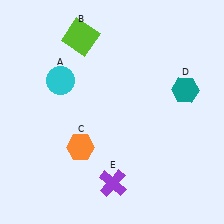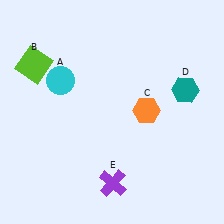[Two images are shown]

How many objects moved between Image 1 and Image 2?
2 objects moved between the two images.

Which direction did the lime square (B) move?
The lime square (B) moved left.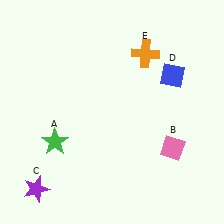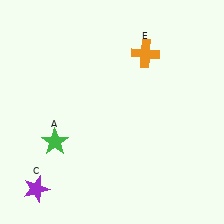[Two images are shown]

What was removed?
The pink diamond (B), the blue diamond (D) were removed in Image 2.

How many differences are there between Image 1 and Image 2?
There are 2 differences between the two images.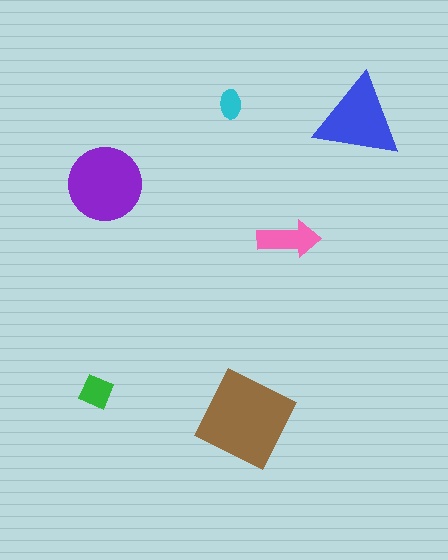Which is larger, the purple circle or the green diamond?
The purple circle.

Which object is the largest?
The brown square.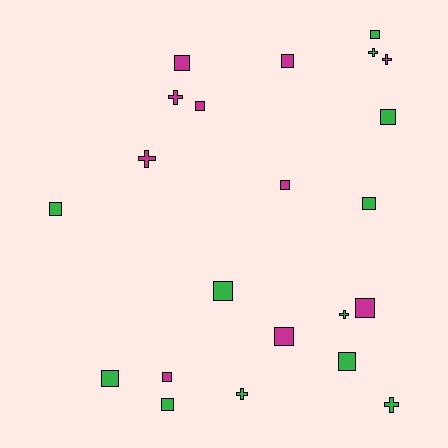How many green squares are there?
There are 8 green squares.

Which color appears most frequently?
Green, with 12 objects.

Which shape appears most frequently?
Square, with 15 objects.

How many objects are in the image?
There are 22 objects.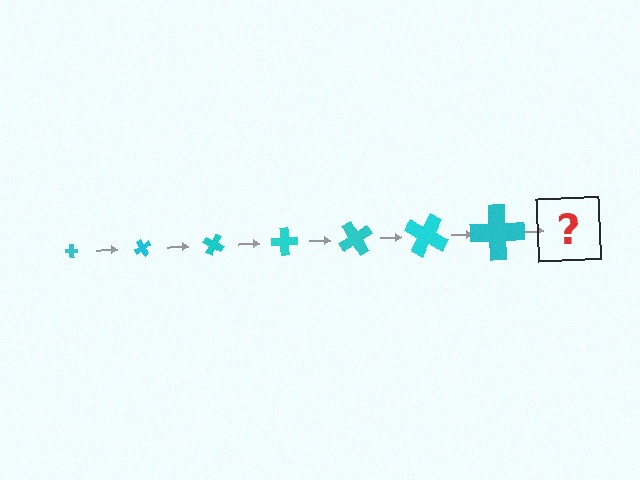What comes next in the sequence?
The next element should be a cross, larger than the previous one and rotated 420 degrees from the start.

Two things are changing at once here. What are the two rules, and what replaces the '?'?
The two rules are that the cross grows larger each step and it rotates 60 degrees each step. The '?' should be a cross, larger than the previous one and rotated 420 degrees from the start.